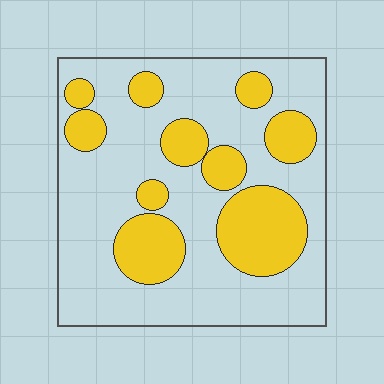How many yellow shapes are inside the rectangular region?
10.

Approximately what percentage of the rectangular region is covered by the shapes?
Approximately 30%.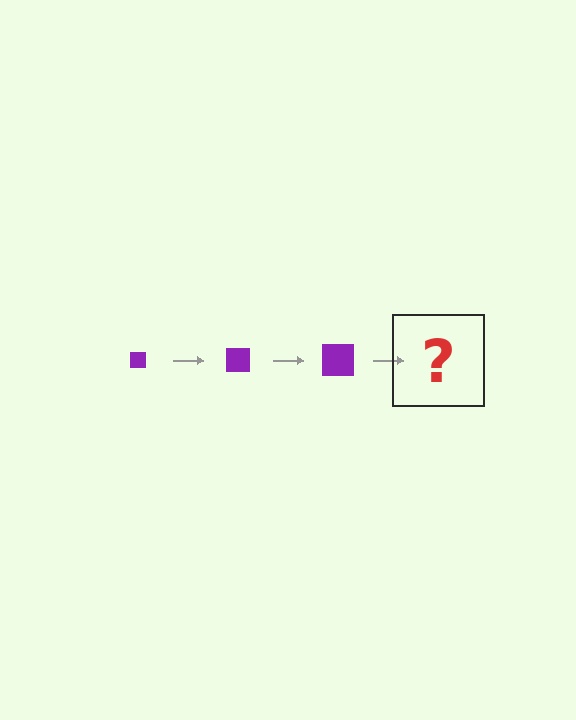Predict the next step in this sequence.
The next step is a purple square, larger than the previous one.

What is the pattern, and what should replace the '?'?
The pattern is that the square gets progressively larger each step. The '?' should be a purple square, larger than the previous one.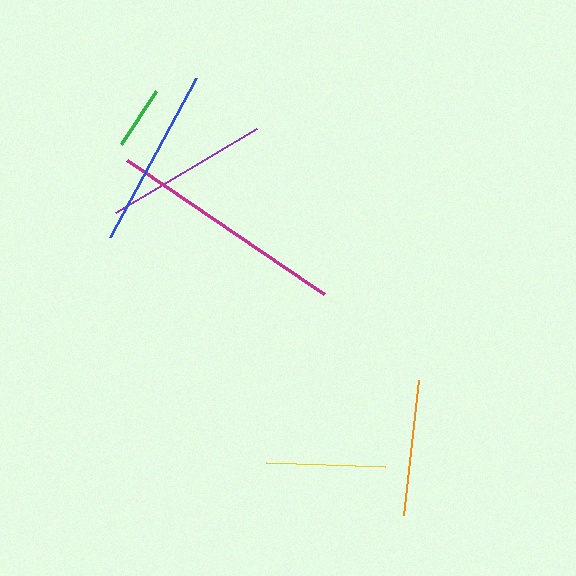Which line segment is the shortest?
The green line is the shortest at approximately 64 pixels.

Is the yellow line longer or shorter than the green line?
The yellow line is longer than the green line.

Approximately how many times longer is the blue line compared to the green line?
The blue line is approximately 2.8 times the length of the green line.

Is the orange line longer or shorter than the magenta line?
The magenta line is longer than the orange line.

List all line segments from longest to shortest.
From longest to shortest: magenta, blue, purple, orange, yellow, green.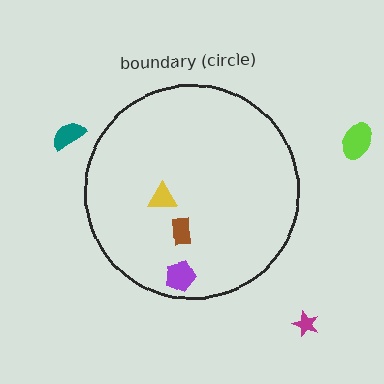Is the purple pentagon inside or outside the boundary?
Inside.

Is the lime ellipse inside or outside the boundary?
Outside.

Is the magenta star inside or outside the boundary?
Outside.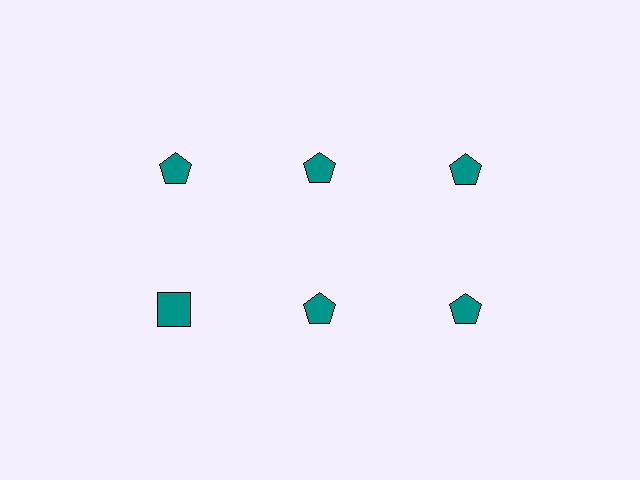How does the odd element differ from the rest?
It has a different shape: square instead of pentagon.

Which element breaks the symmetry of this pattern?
The teal square in the second row, leftmost column breaks the symmetry. All other shapes are teal pentagons.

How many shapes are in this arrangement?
There are 6 shapes arranged in a grid pattern.